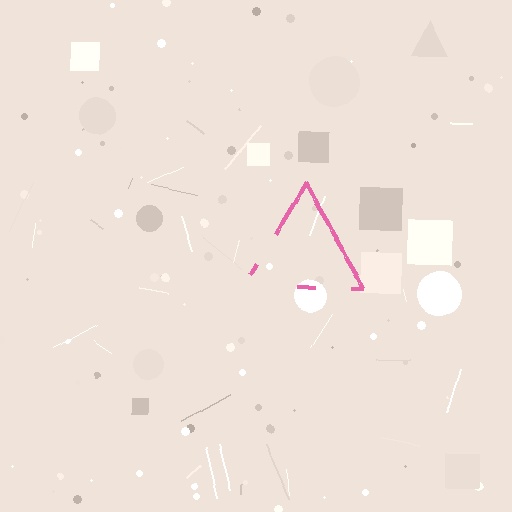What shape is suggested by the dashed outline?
The dashed outline suggests a triangle.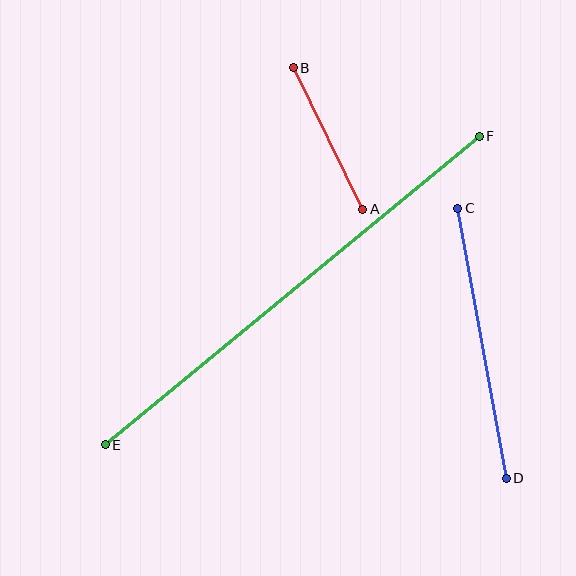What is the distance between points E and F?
The distance is approximately 485 pixels.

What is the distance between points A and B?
The distance is approximately 158 pixels.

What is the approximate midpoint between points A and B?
The midpoint is at approximately (328, 138) pixels.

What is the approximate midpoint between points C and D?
The midpoint is at approximately (482, 343) pixels.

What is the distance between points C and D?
The distance is approximately 274 pixels.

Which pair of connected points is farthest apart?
Points E and F are farthest apart.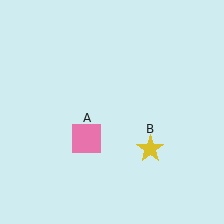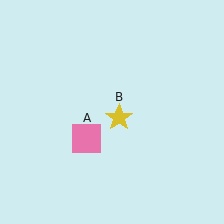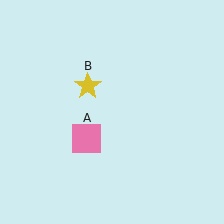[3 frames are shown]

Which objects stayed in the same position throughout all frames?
Pink square (object A) remained stationary.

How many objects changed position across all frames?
1 object changed position: yellow star (object B).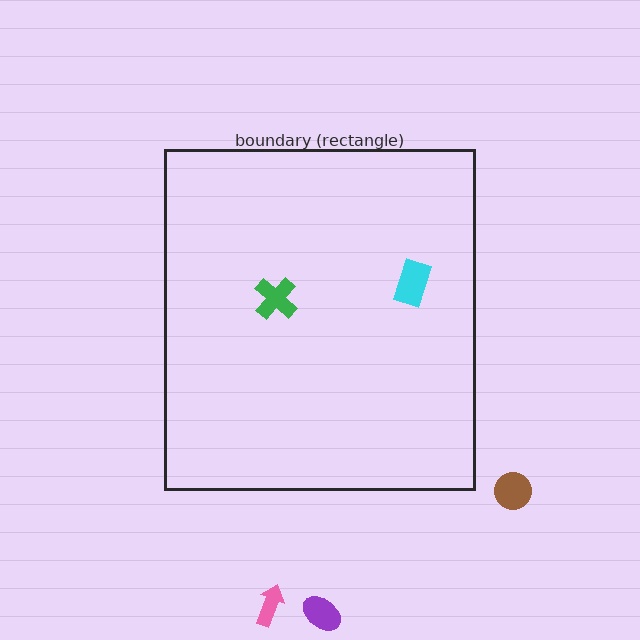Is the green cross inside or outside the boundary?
Inside.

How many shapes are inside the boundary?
2 inside, 3 outside.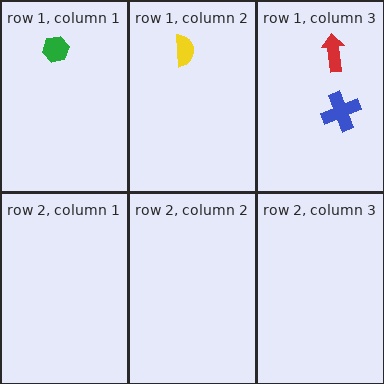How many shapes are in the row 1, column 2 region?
1.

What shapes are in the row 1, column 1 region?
The green hexagon.